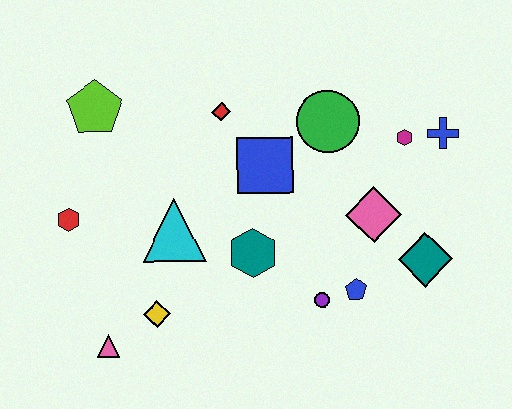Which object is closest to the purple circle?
The blue pentagon is closest to the purple circle.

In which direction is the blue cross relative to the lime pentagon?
The blue cross is to the right of the lime pentagon.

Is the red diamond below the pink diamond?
No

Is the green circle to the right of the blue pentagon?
No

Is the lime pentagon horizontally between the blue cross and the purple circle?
No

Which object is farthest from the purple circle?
The lime pentagon is farthest from the purple circle.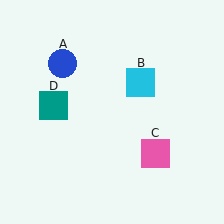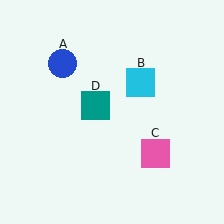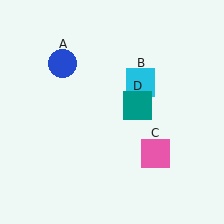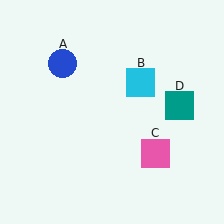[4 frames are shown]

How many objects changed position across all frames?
1 object changed position: teal square (object D).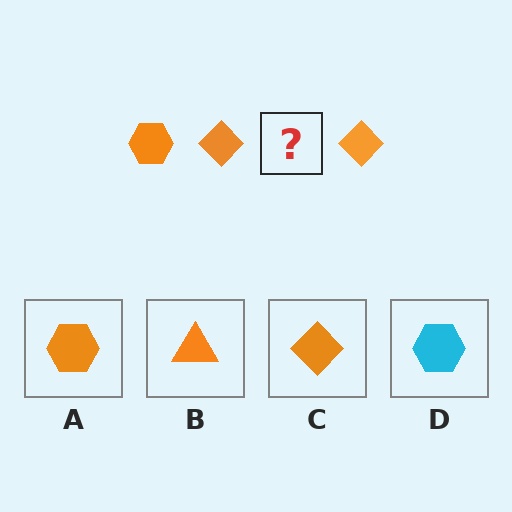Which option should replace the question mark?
Option A.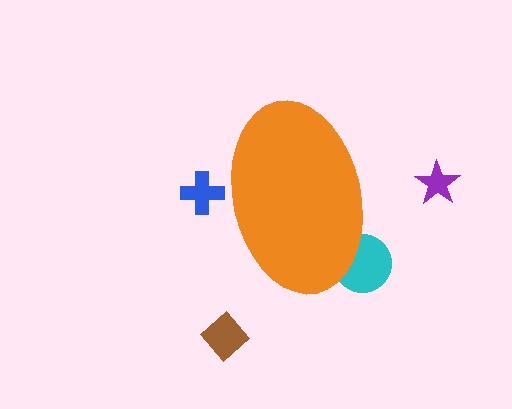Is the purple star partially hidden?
No, the purple star is fully visible.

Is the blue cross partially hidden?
Yes, the blue cross is partially hidden behind the orange ellipse.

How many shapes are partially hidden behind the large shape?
2 shapes are partially hidden.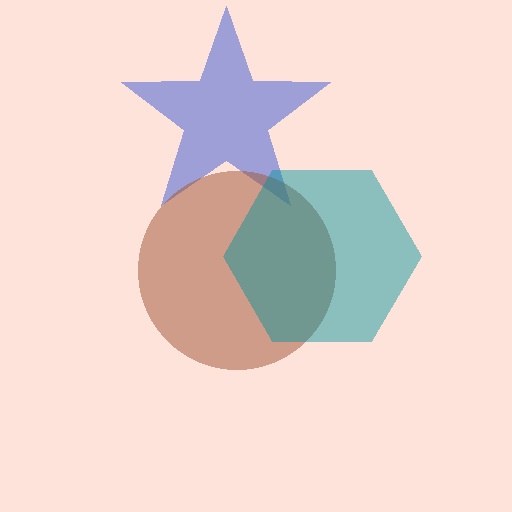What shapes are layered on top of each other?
The layered shapes are: a blue star, a brown circle, a teal hexagon.